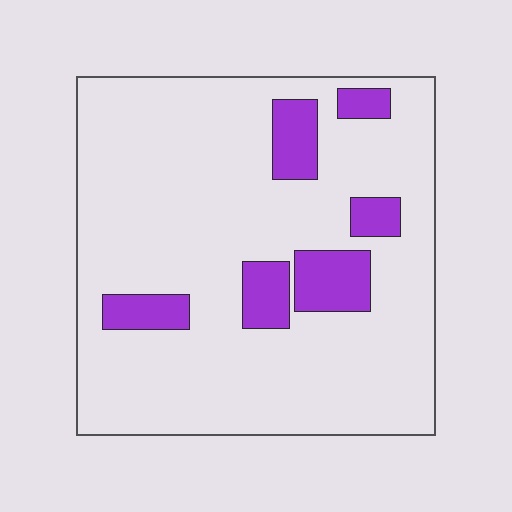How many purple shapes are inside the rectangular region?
6.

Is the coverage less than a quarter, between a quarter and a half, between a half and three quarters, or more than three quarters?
Less than a quarter.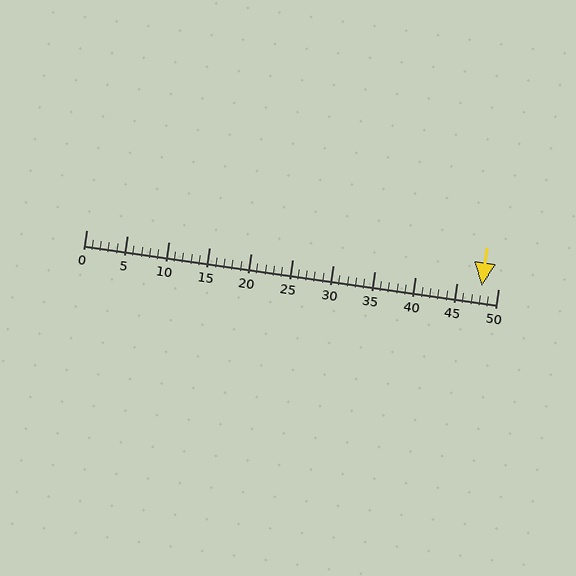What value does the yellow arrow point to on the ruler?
The yellow arrow points to approximately 48.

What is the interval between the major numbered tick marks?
The major tick marks are spaced 5 units apart.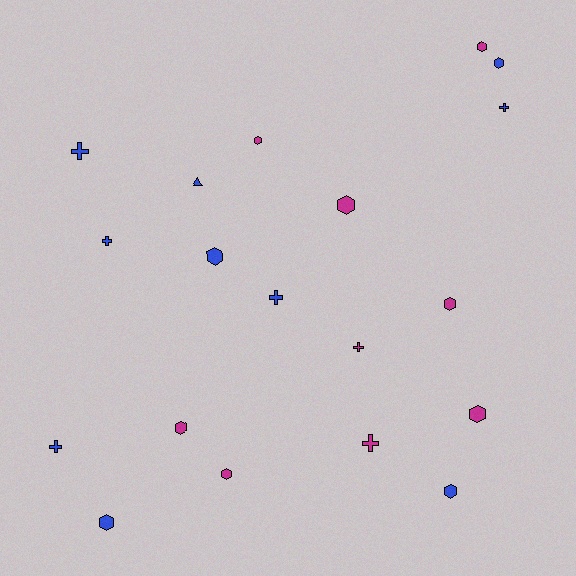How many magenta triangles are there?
There are no magenta triangles.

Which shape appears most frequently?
Hexagon, with 11 objects.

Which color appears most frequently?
Blue, with 10 objects.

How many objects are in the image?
There are 19 objects.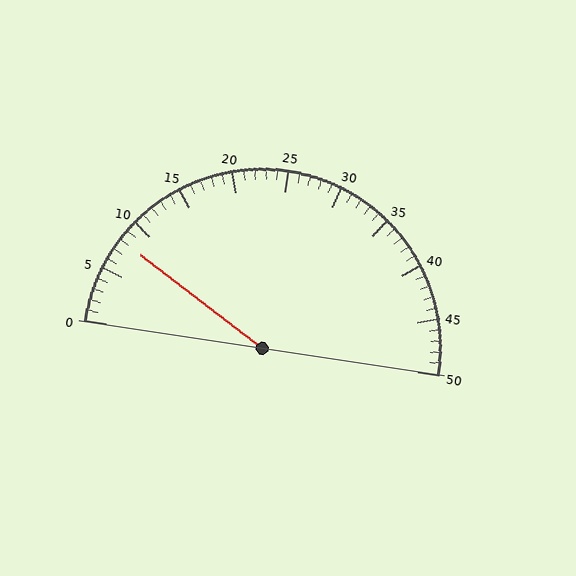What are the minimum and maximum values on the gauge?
The gauge ranges from 0 to 50.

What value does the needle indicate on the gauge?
The needle indicates approximately 8.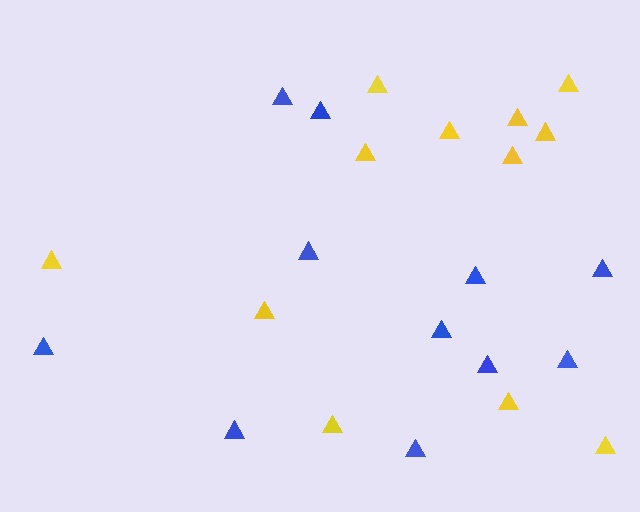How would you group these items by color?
There are 2 groups: one group of yellow triangles (12) and one group of blue triangles (11).